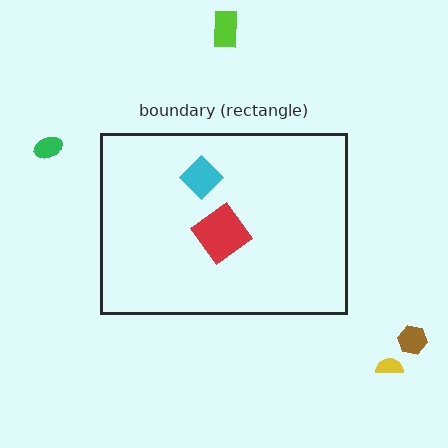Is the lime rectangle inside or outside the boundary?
Outside.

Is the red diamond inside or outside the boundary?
Inside.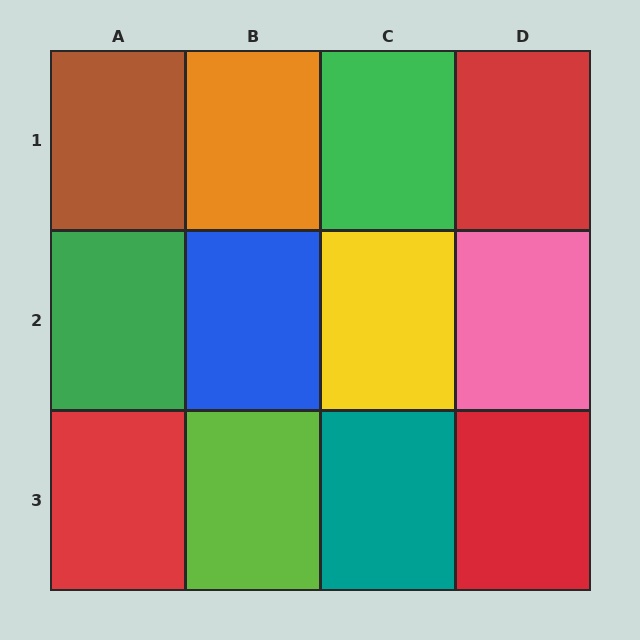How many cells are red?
3 cells are red.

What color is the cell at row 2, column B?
Blue.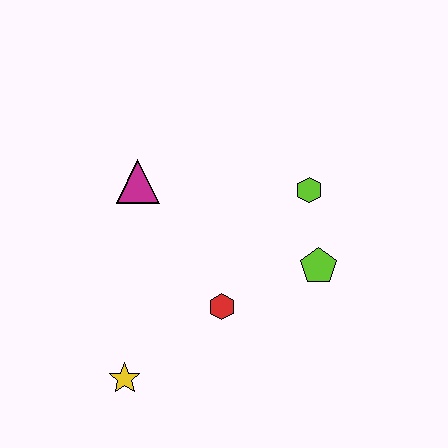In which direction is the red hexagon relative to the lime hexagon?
The red hexagon is below the lime hexagon.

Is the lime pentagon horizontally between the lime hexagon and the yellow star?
No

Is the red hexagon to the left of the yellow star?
No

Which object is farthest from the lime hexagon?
The yellow star is farthest from the lime hexagon.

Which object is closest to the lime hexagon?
The lime pentagon is closest to the lime hexagon.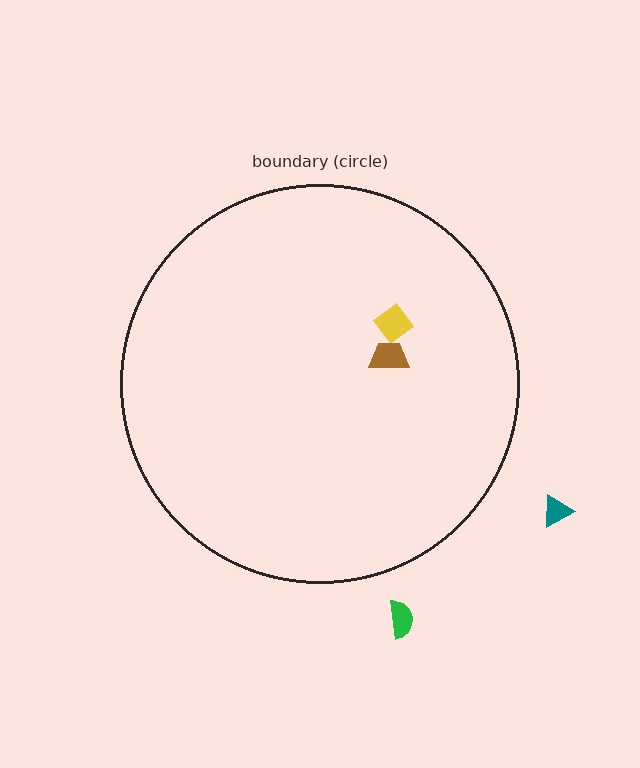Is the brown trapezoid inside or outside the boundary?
Inside.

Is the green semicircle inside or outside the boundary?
Outside.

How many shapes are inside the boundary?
2 inside, 2 outside.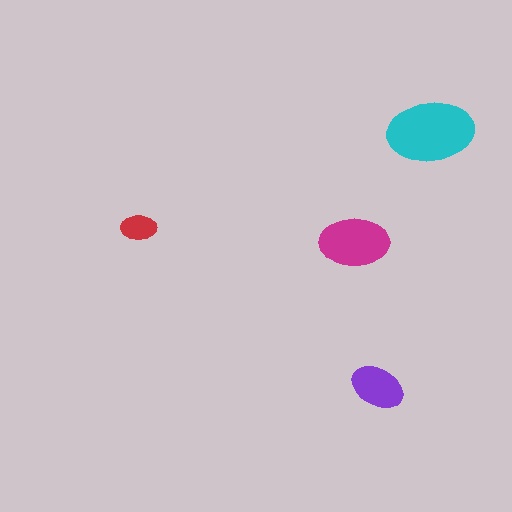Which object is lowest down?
The purple ellipse is bottommost.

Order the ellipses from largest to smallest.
the cyan one, the magenta one, the purple one, the red one.